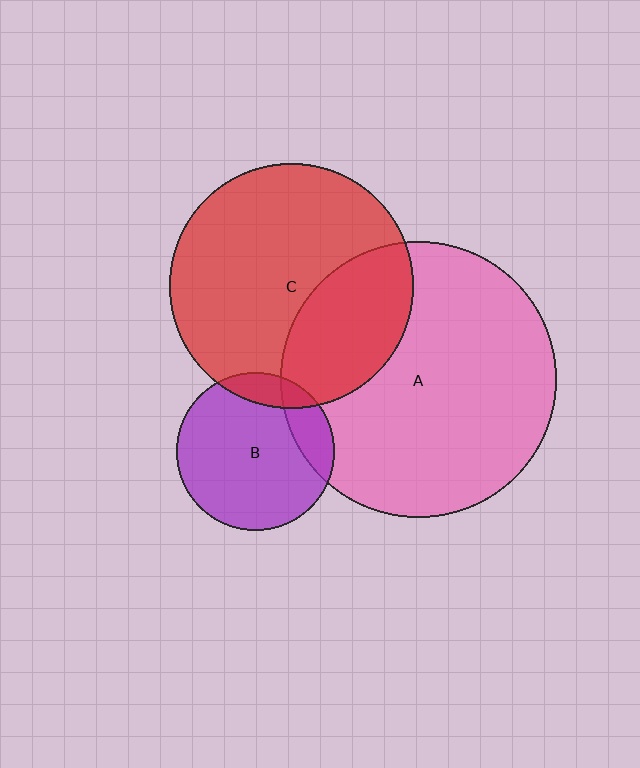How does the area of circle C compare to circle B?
Approximately 2.4 times.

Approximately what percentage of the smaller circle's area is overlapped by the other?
Approximately 30%.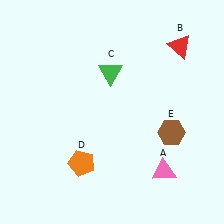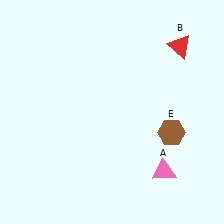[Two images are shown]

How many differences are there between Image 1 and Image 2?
There are 2 differences between the two images.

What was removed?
The orange pentagon (D), the green triangle (C) were removed in Image 2.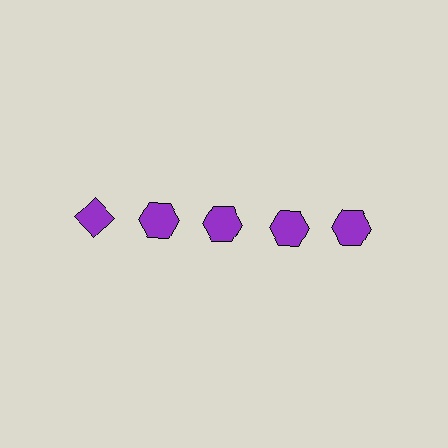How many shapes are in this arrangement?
There are 5 shapes arranged in a grid pattern.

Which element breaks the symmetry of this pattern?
The purple diamond in the top row, leftmost column breaks the symmetry. All other shapes are purple hexagons.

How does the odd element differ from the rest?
It has a different shape: diamond instead of hexagon.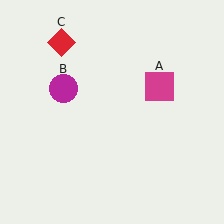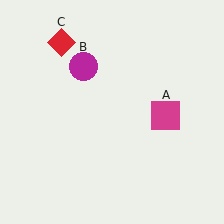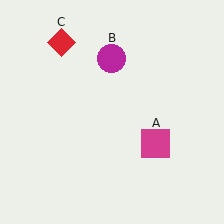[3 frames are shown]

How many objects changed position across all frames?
2 objects changed position: magenta square (object A), magenta circle (object B).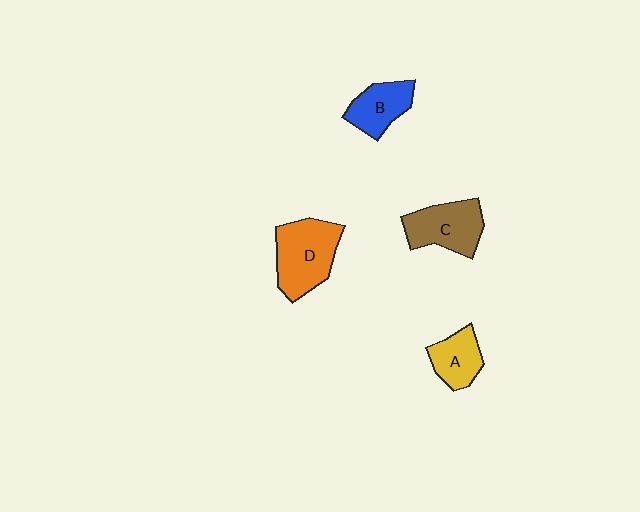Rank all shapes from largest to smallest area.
From largest to smallest: D (orange), C (brown), B (blue), A (yellow).